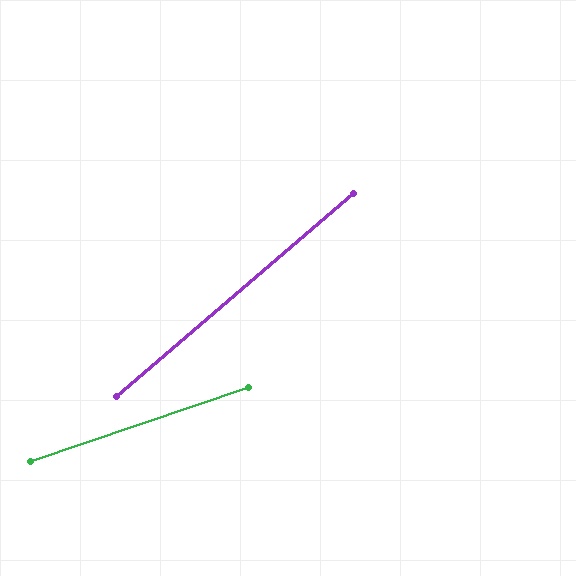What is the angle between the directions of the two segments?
Approximately 22 degrees.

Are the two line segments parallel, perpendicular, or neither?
Neither parallel nor perpendicular — they differ by about 22°.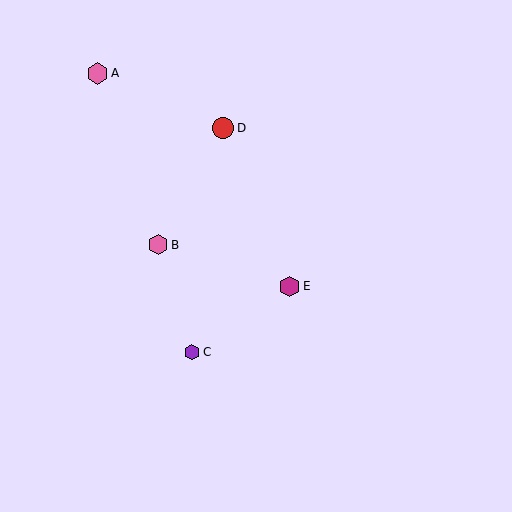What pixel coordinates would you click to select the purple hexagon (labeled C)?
Click at (192, 352) to select the purple hexagon C.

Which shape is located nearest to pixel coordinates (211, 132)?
The red circle (labeled D) at (223, 128) is nearest to that location.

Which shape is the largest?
The pink hexagon (labeled A) is the largest.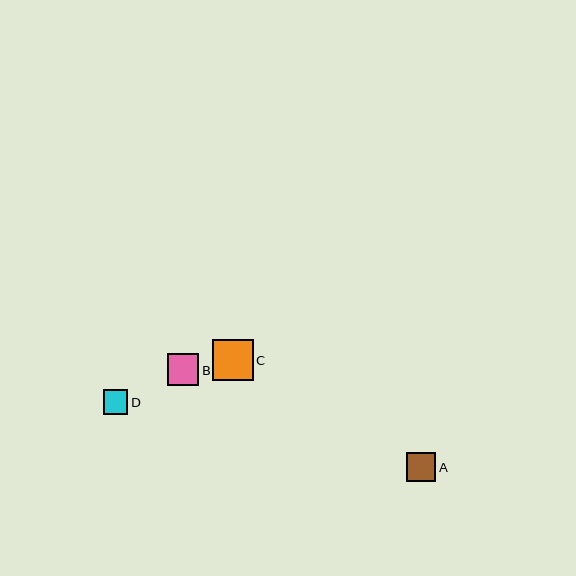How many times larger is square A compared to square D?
Square A is approximately 1.2 times the size of square D.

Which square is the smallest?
Square D is the smallest with a size of approximately 25 pixels.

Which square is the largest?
Square C is the largest with a size of approximately 41 pixels.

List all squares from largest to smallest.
From largest to smallest: C, B, A, D.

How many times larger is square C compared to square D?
Square C is approximately 1.6 times the size of square D.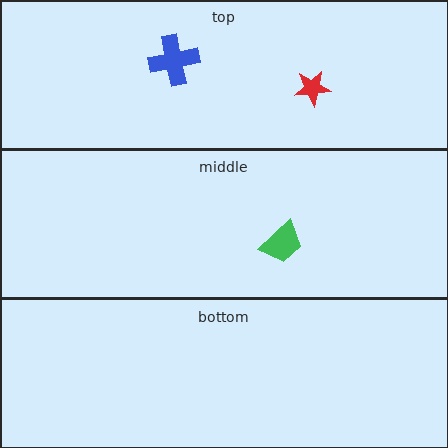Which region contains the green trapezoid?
The middle region.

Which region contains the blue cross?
The top region.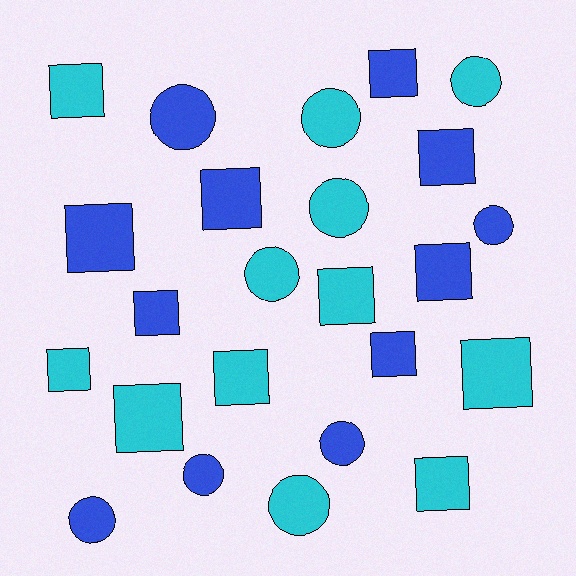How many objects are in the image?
There are 24 objects.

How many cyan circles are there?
There are 5 cyan circles.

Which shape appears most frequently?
Square, with 14 objects.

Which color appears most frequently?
Blue, with 12 objects.